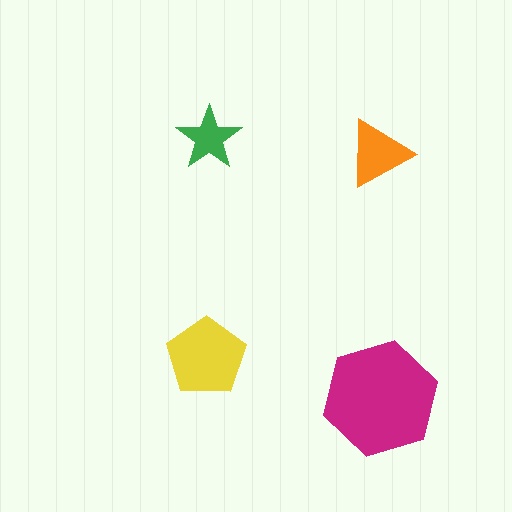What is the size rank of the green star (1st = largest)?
4th.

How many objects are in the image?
There are 4 objects in the image.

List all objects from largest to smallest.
The magenta hexagon, the yellow pentagon, the orange triangle, the green star.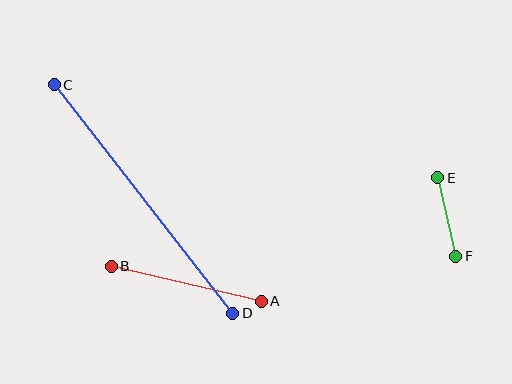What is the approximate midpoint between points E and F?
The midpoint is at approximately (447, 217) pixels.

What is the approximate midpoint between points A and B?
The midpoint is at approximately (186, 284) pixels.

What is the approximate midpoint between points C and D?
The midpoint is at approximately (144, 199) pixels.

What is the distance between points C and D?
The distance is approximately 290 pixels.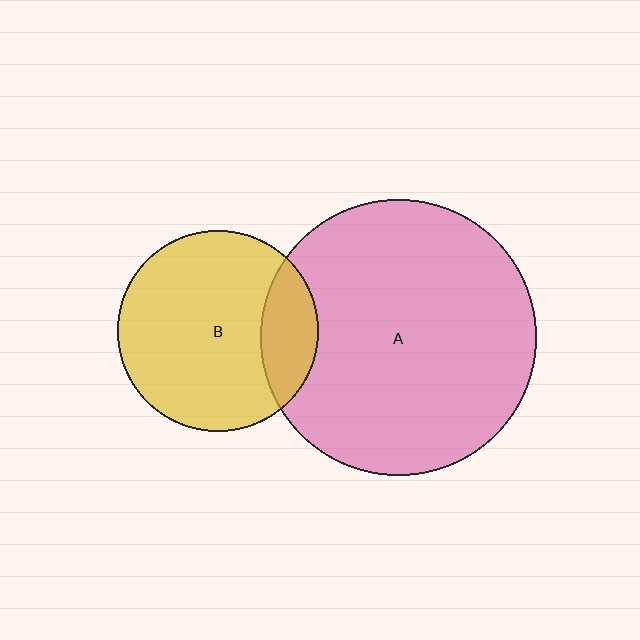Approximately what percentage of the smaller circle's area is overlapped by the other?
Approximately 20%.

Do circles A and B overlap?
Yes.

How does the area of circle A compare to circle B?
Approximately 1.9 times.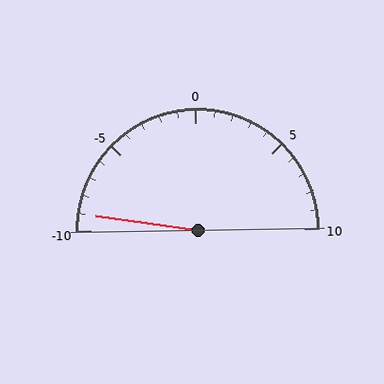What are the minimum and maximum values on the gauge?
The gauge ranges from -10 to 10.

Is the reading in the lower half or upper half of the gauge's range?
The reading is in the lower half of the range (-10 to 10).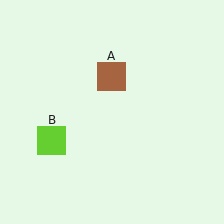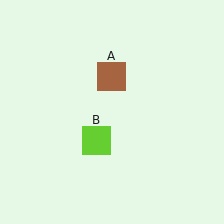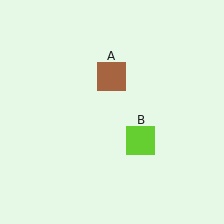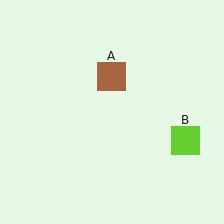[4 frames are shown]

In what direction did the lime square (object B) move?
The lime square (object B) moved right.